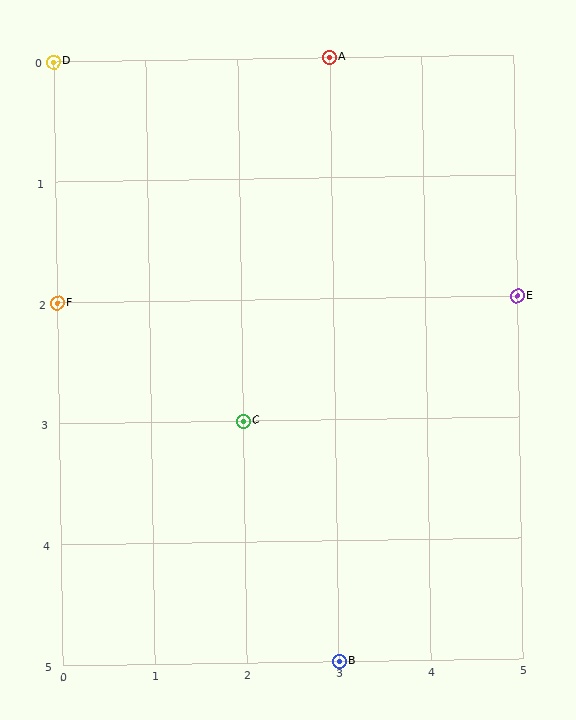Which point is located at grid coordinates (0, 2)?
Point F is at (0, 2).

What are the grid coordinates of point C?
Point C is at grid coordinates (2, 3).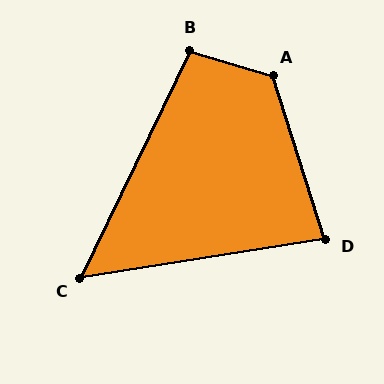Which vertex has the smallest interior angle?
C, at approximately 55 degrees.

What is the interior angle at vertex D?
Approximately 81 degrees (acute).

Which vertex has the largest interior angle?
A, at approximately 125 degrees.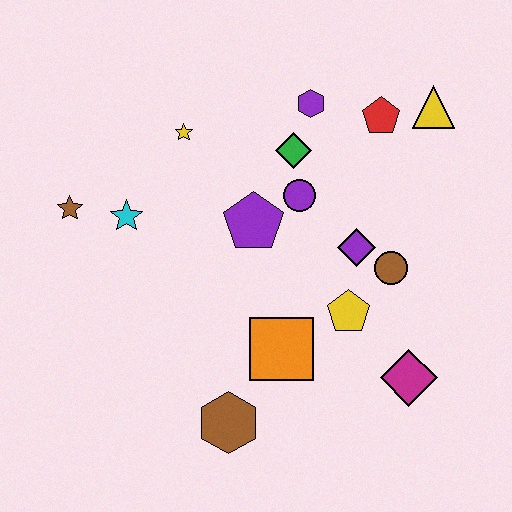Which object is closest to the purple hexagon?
The green diamond is closest to the purple hexagon.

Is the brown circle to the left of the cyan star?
No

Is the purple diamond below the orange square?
No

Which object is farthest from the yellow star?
The magenta diamond is farthest from the yellow star.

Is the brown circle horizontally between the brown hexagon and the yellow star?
No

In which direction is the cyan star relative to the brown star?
The cyan star is to the right of the brown star.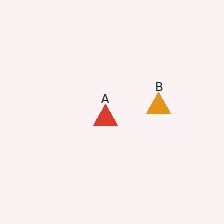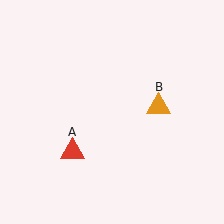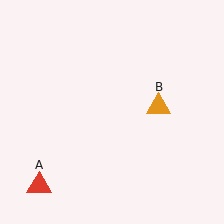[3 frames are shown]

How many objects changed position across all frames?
1 object changed position: red triangle (object A).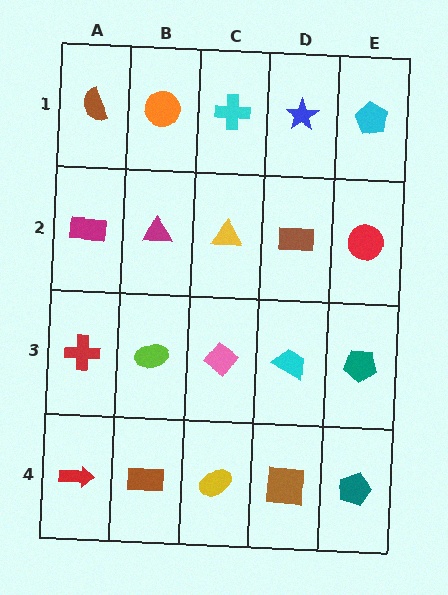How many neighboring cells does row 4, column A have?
2.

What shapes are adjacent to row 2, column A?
A brown semicircle (row 1, column A), a red cross (row 3, column A), a magenta triangle (row 2, column B).